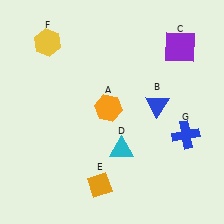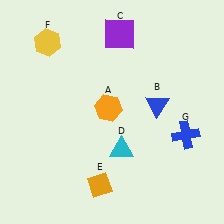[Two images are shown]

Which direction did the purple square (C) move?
The purple square (C) moved left.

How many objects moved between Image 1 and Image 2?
1 object moved between the two images.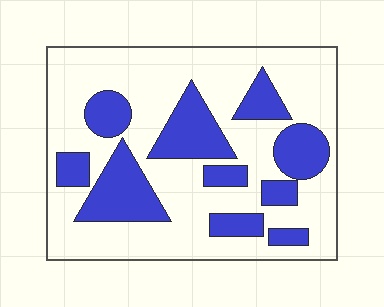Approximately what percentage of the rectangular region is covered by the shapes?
Approximately 30%.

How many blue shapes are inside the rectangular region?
10.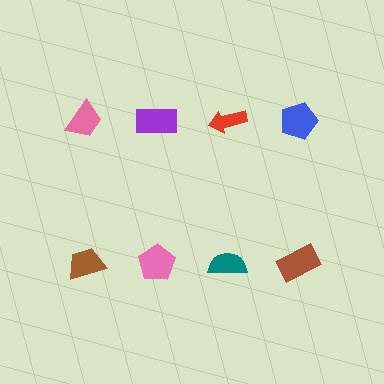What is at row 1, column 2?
A purple rectangle.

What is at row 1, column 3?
A red arrow.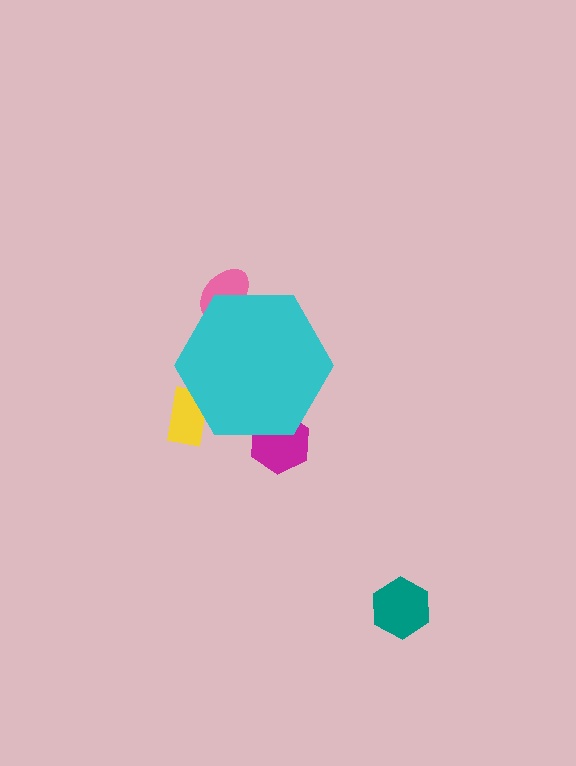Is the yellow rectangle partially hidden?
Yes, the yellow rectangle is partially hidden behind the cyan hexagon.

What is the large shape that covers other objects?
A cyan hexagon.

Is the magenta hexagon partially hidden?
Yes, the magenta hexagon is partially hidden behind the cyan hexagon.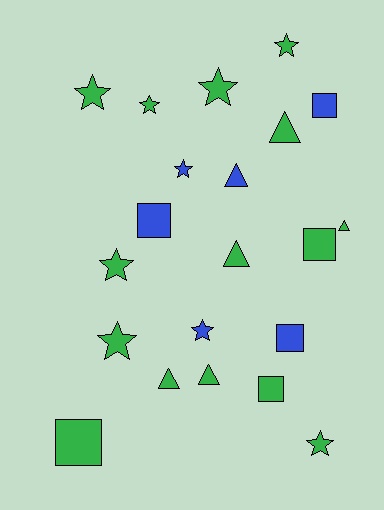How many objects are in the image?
There are 21 objects.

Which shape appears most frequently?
Star, with 9 objects.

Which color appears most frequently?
Green, with 15 objects.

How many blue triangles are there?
There is 1 blue triangle.